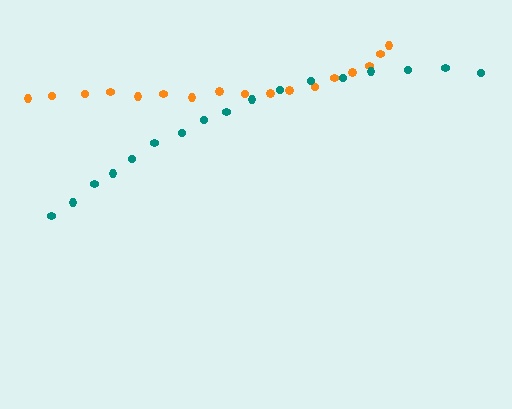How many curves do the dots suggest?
There are 2 distinct paths.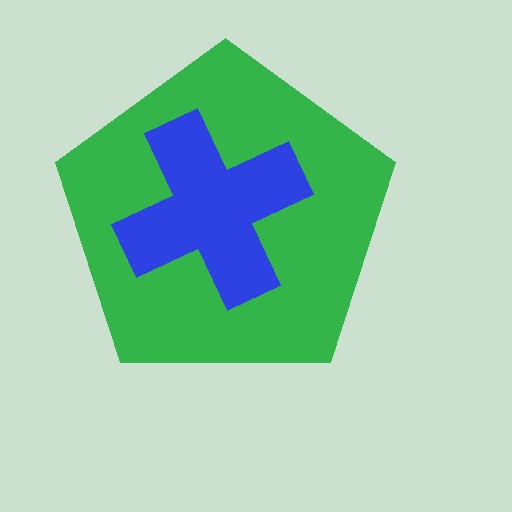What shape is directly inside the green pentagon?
The blue cross.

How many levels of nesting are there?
2.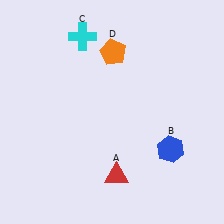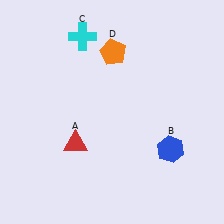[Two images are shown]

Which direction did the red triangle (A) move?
The red triangle (A) moved left.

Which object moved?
The red triangle (A) moved left.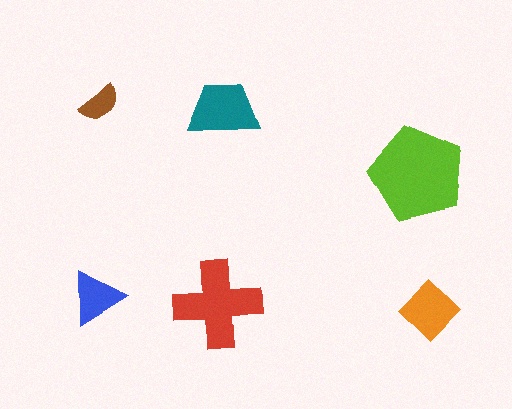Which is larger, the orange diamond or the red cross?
The red cross.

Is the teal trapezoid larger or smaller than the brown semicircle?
Larger.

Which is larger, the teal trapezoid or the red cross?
The red cross.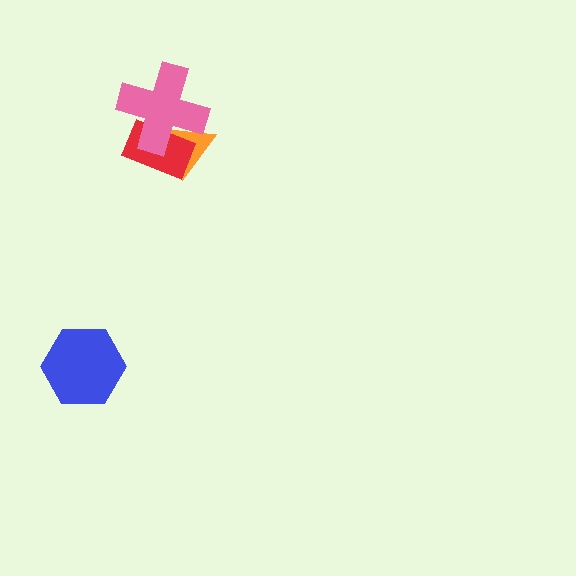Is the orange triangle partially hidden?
Yes, it is partially covered by another shape.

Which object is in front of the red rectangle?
The pink cross is in front of the red rectangle.